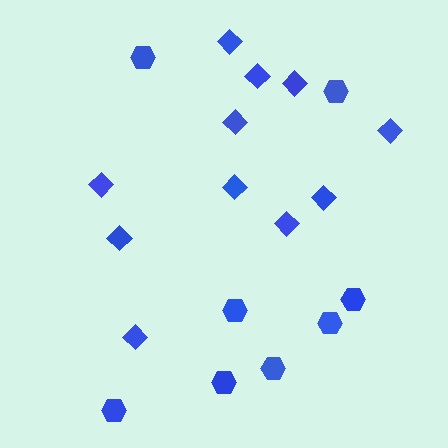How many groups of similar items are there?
There are 2 groups: one group of diamonds (11) and one group of hexagons (8).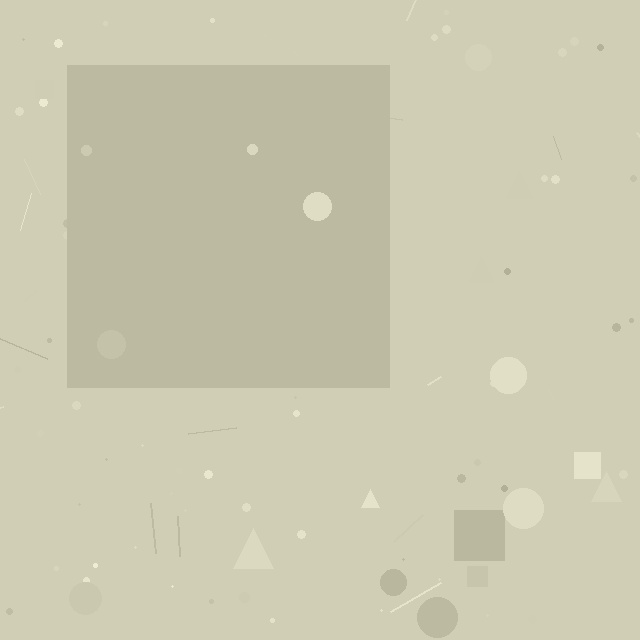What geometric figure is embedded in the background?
A square is embedded in the background.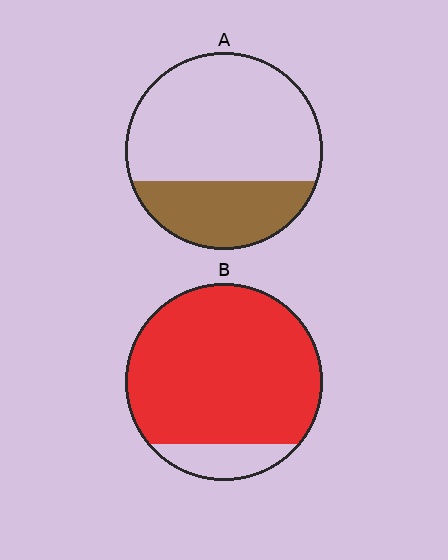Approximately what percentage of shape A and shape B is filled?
A is approximately 30% and B is approximately 85%.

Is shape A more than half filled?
No.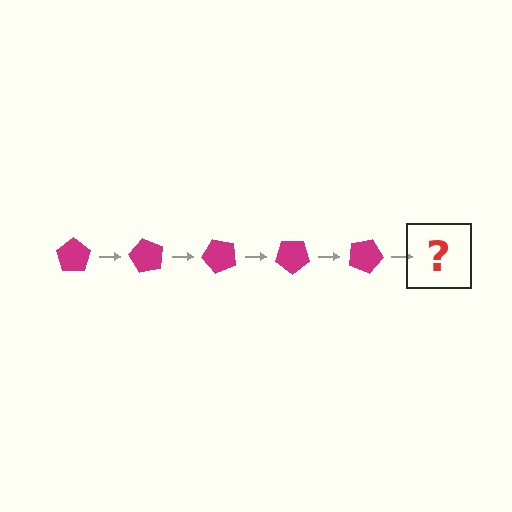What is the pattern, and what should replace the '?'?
The pattern is that the pentagon rotates 60 degrees each step. The '?' should be a magenta pentagon rotated 300 degrees.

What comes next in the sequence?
The next element should be a magenta pentagon rotated 300 degrees.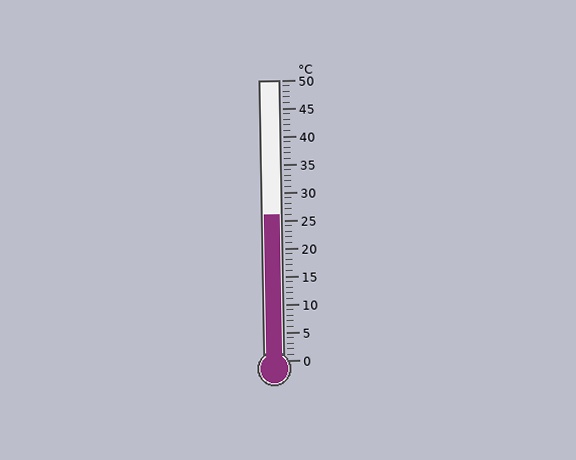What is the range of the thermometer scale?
The thermometer scale ranges from 0°C to 50°C.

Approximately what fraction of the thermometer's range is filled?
The thermometer is filled to approximately 50% of its range.